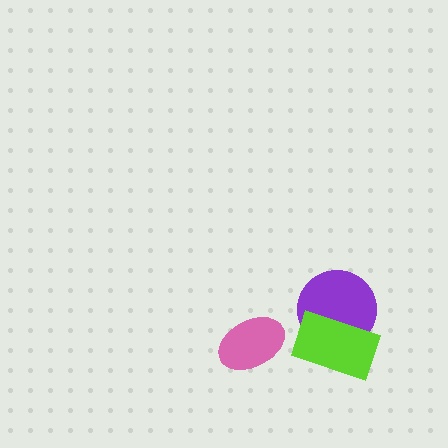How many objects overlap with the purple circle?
1 object overlaps with the purple circle.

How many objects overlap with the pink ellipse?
0 objects overlap with the pink ellipse.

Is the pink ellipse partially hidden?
No, no other shape covers it.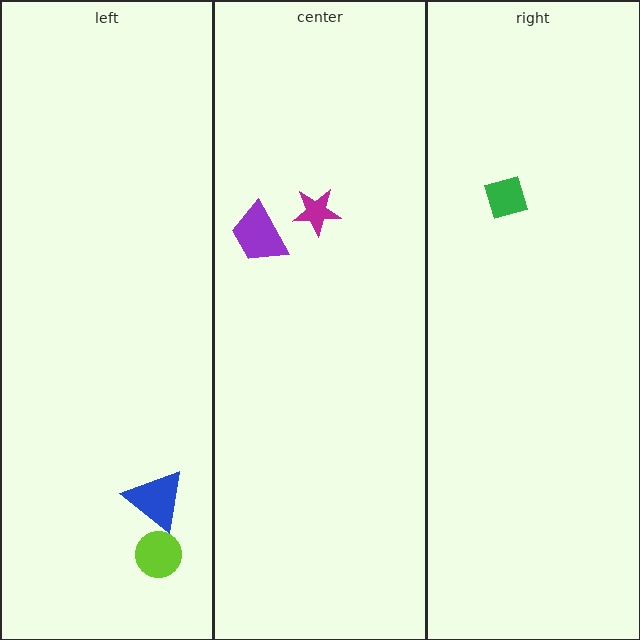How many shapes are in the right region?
1.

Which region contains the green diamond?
The right region.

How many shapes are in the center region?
2.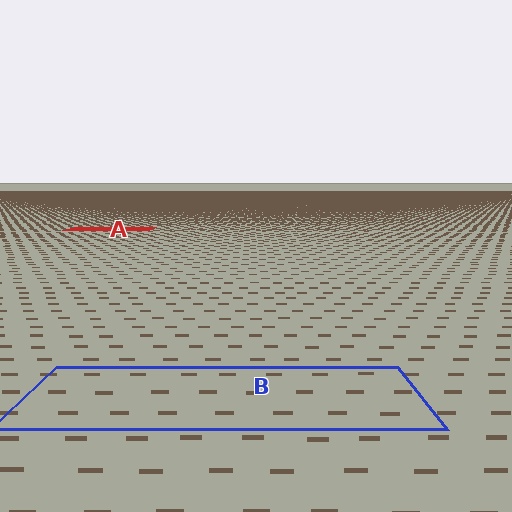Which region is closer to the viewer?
Region B is closer. The texture elements there are larger and more spread out.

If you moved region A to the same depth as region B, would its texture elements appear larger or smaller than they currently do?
They would appear larger. At a closer depth, the same texture elements are projected at a bigger on-screen size.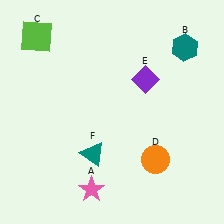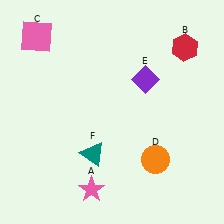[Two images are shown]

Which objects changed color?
B changed from teal to red. C changed from lime to pink.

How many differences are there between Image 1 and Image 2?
There are 2 differences between the two images.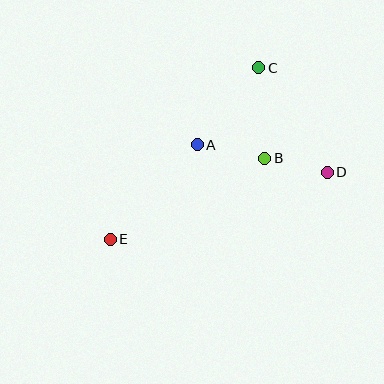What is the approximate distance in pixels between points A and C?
The distance between A and C is approximately 99 pixels.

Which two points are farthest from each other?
Points D and E are farthest from each other.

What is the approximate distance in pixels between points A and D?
The distance between A and D is approximately 133 pixels.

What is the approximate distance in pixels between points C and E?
The distance between C and E is approximately 227 pixels.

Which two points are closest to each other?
Points B and D are closest to each other.